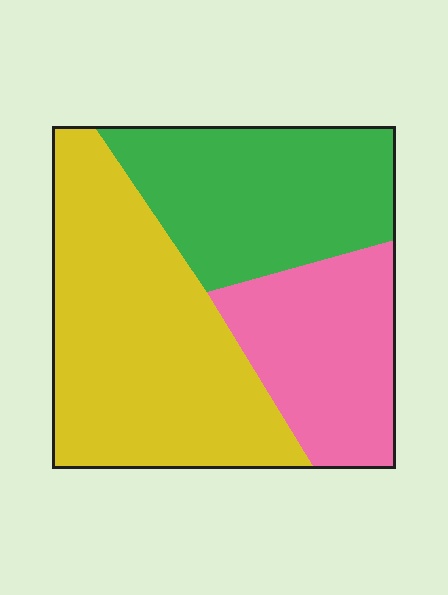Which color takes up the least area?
Pink, at roughly 25%.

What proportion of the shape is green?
Green covers roughly 30% of the shape.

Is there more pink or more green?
Green.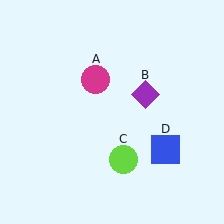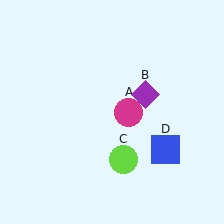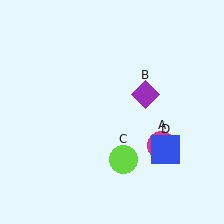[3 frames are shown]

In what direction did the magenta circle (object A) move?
The magenta circle (object A) moved down and to the right.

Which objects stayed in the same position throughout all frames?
Purple diamond (object B) and lime circle (object C) and blue square (object D) remained stationary.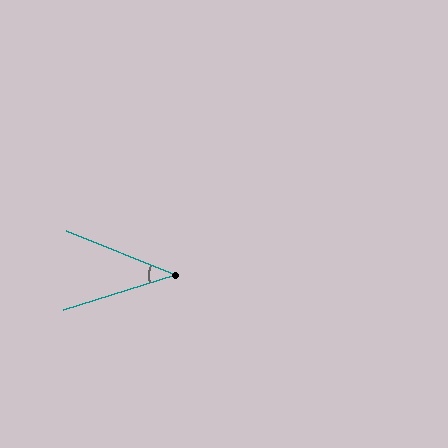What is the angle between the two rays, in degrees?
Approximately 39 degrees.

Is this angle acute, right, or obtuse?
It is acute.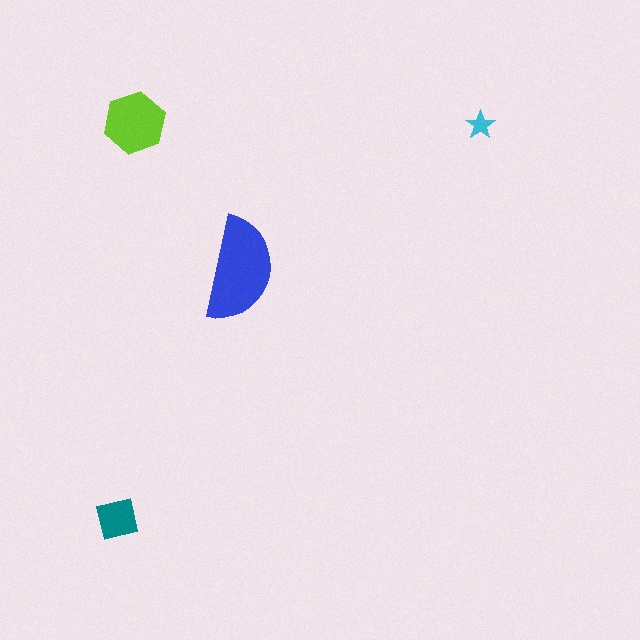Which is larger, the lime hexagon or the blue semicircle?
The blue semicircle.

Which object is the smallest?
The cyan star.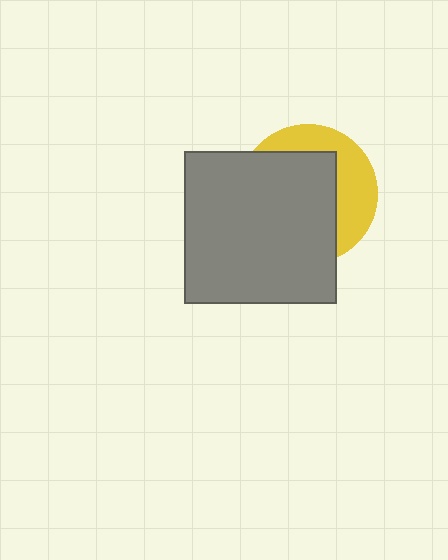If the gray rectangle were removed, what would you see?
You would see the complete yellow circle.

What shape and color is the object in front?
The object in front is a gray rectangle.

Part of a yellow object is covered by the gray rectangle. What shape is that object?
It is a circle.